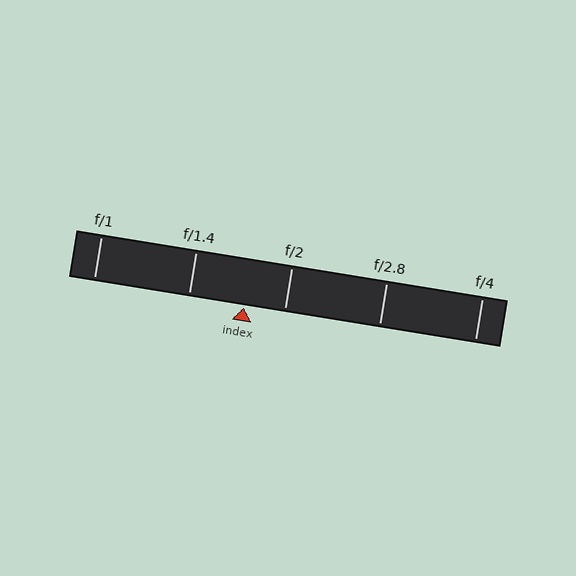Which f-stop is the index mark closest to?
The index mark is closest to f/2.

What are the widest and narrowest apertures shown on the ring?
The widest aperture shown is f/1 and the narrowest is f/4.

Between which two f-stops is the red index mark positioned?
The index mark is between f/1.4 and f/2.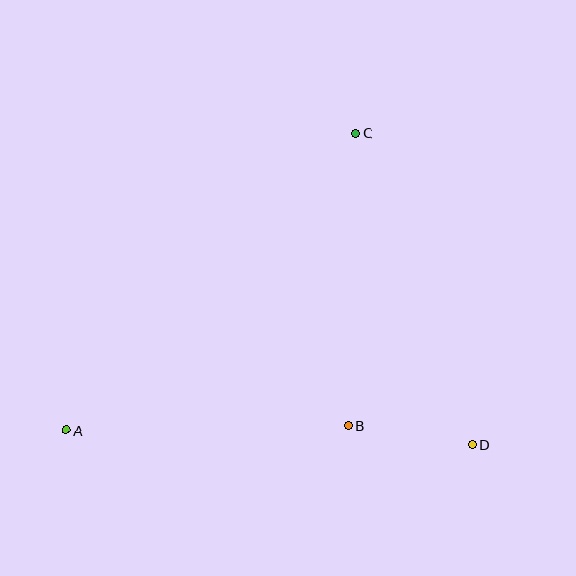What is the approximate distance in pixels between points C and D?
The distance between C and D is approximately 333 pixels.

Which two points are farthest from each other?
Points A and C are farthest from each other.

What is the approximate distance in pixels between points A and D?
The distance between A and D is approximately 407 pixels.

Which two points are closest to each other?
Points B and D are closest to each other.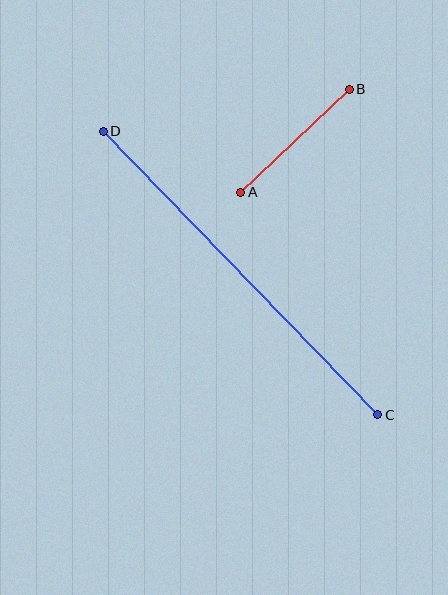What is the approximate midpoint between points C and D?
The midpoint is at approximately (241, 273) pixels.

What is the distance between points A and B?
The distance is approximately 149 pixels.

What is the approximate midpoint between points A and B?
The midpoint is at approximately (295, 141) pixels.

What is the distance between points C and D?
The distance is approximately 395 pixels.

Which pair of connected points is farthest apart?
Points C and D are farthest apart.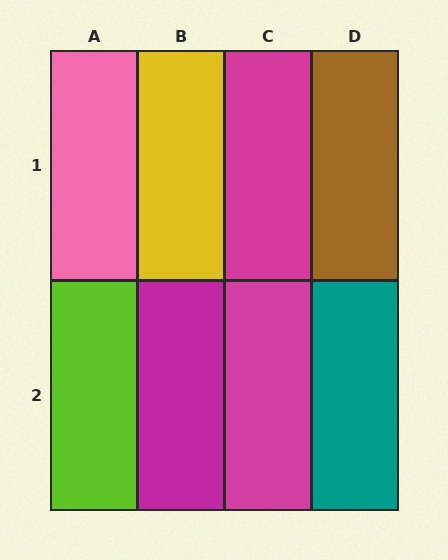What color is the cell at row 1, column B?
Yellow.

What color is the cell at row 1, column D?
Brown.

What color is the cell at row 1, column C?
Magenta.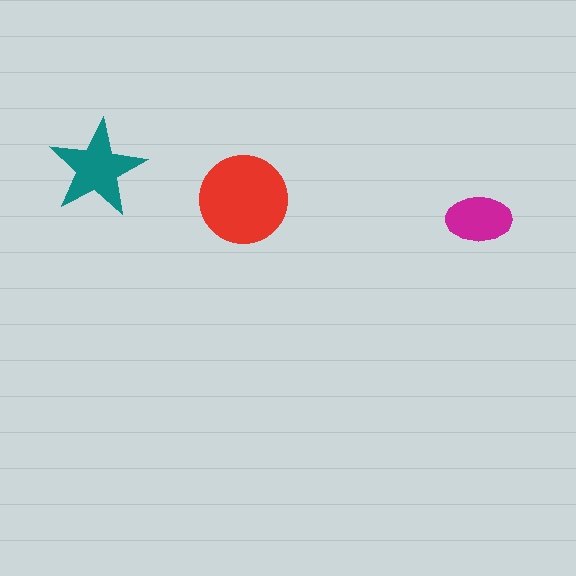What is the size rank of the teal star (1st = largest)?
2nd.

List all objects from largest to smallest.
The red circle, the teal star, the magenta ellipse.